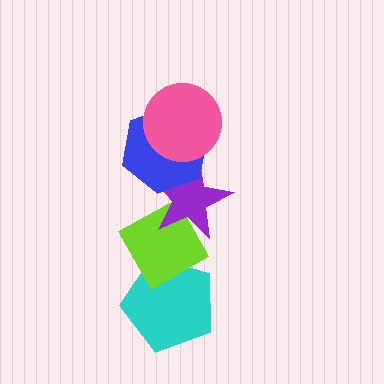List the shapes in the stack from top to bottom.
From top to bottom: the pink circle, the blue hexagon, the purple star, the lime diamond, the cyan pentagon.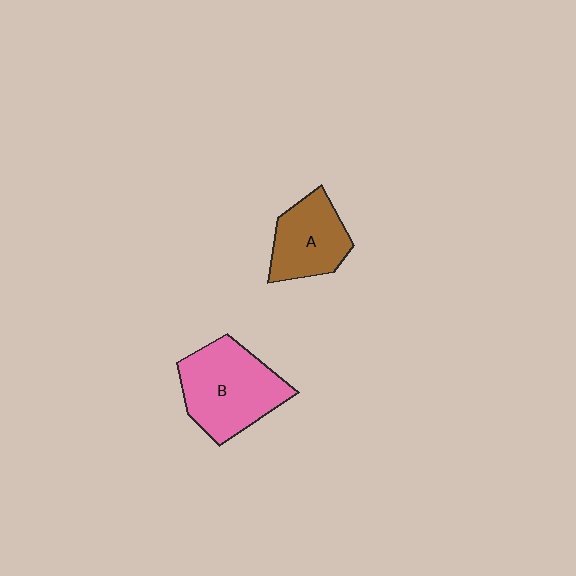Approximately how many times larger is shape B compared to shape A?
Approximately 1.4 times.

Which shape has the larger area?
Shape B (pink).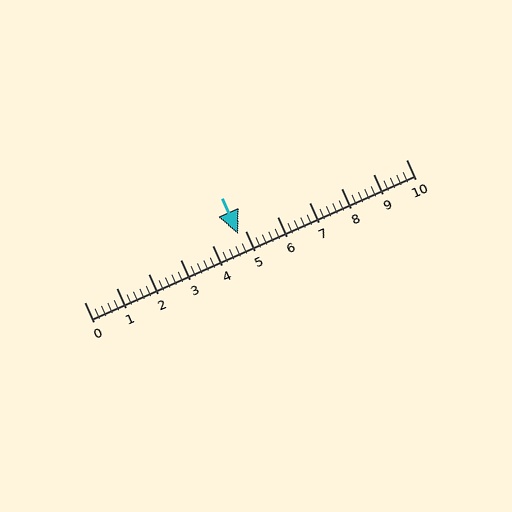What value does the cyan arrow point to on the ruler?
The cyan arrow points to approximately 4.8.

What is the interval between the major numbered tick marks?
The major tick marks are spaced 1 units apart.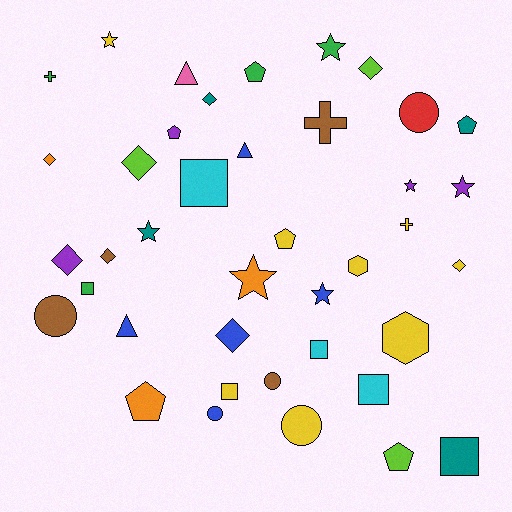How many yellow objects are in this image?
There are 8 yellow objects.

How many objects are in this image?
There are 40 objects.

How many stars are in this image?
There are 7 stars.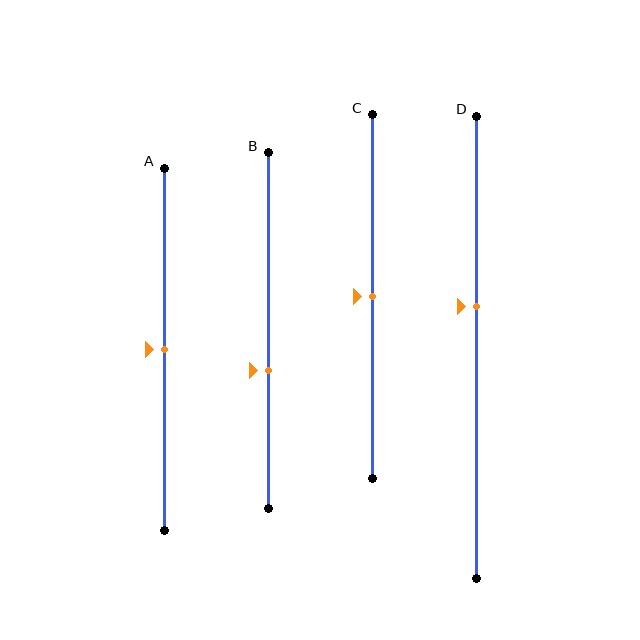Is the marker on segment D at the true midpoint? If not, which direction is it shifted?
No, the marker on segment D is shifted upward by about 9% of the segment length.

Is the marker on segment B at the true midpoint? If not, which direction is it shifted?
No, the marker on segment B is shifted downward by about 11% of the segment length.